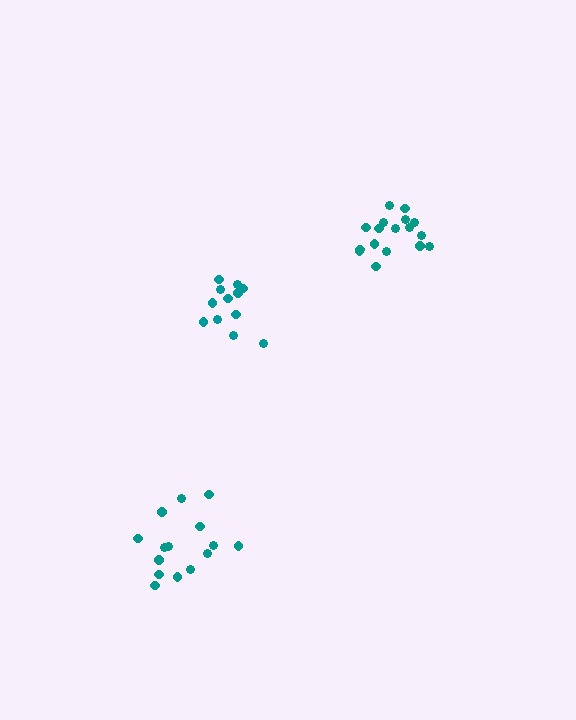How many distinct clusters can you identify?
There are 3 distinct clusters.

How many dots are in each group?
Group 1: 12 dots, Group 2: 15 dots, Group 3: 17 dots (44 total).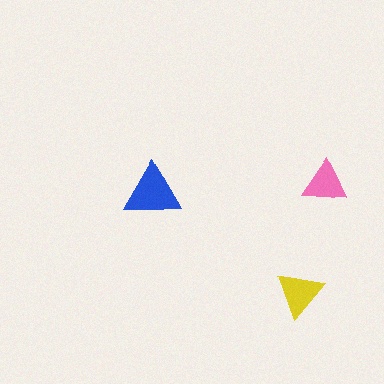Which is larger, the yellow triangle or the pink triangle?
The yellow one.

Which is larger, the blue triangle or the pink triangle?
The blue one.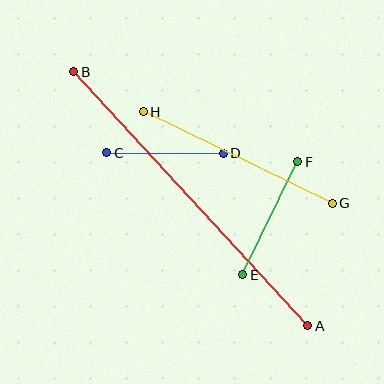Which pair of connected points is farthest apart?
Points A and B are farthest apart.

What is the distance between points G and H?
The distance is approximately 210 pixels.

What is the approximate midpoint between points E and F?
The midpoint is at approximately (270, 218) pixels.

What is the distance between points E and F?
The distance is approximately 126 pixels.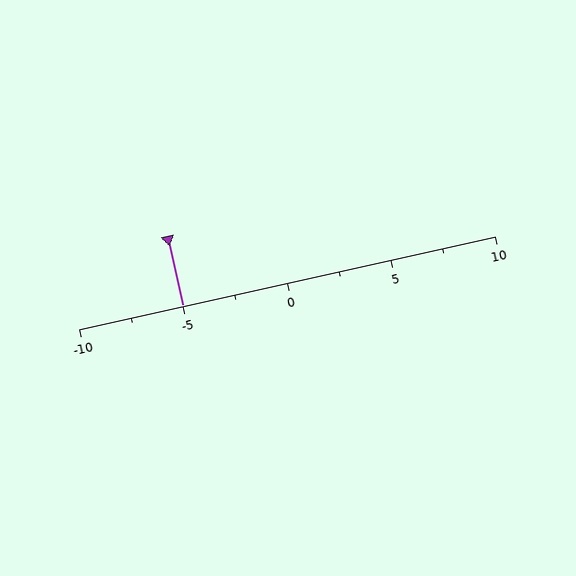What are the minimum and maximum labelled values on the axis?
The axis runs from -10 to 10.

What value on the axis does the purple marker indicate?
The marker indicates approximately -5.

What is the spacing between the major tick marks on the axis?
The major ticks are spaced 5 apart.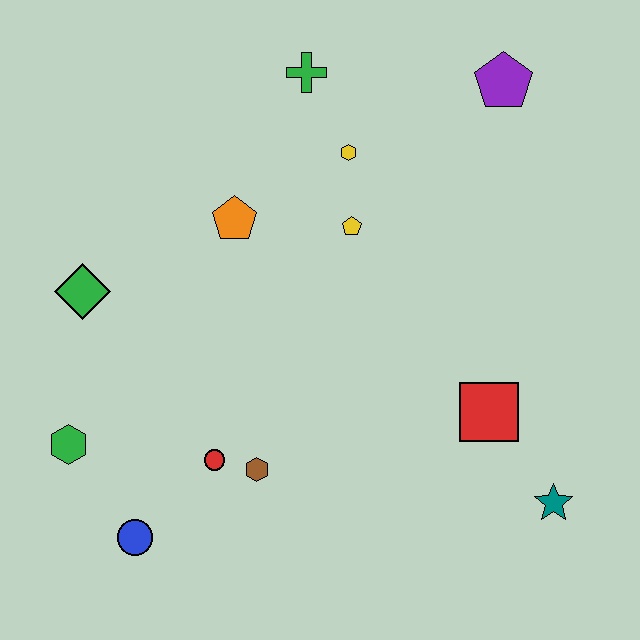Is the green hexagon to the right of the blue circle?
No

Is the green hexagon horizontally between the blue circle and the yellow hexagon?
No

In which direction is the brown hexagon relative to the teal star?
The brown hexagon is to the left of the teal star.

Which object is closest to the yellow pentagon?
The yellow hexagon is closest to the yellow pentagon.